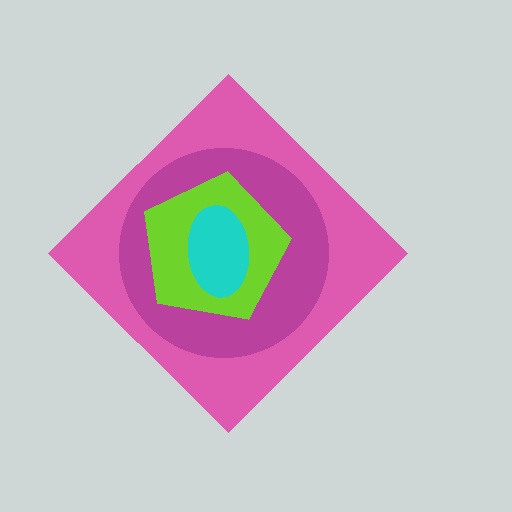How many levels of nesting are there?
4.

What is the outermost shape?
The pink diamond.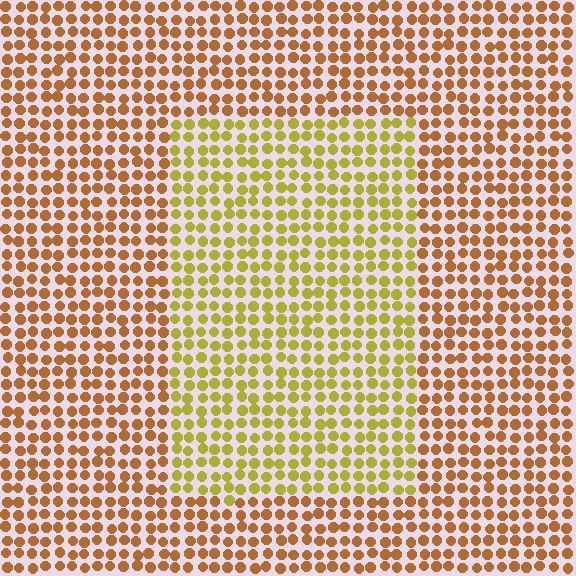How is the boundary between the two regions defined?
The boundary is defined purely by a slight shift in hue (about 35 degrees). Spacing, size, and orientation are identical on both sides.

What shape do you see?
I see a rectangle.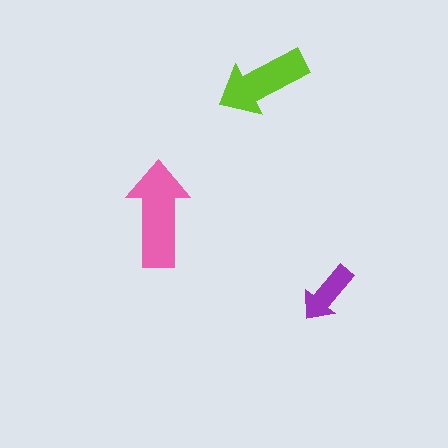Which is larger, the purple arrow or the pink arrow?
The pink one.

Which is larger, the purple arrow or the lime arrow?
The lime one.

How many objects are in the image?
There are 3 objects in the image.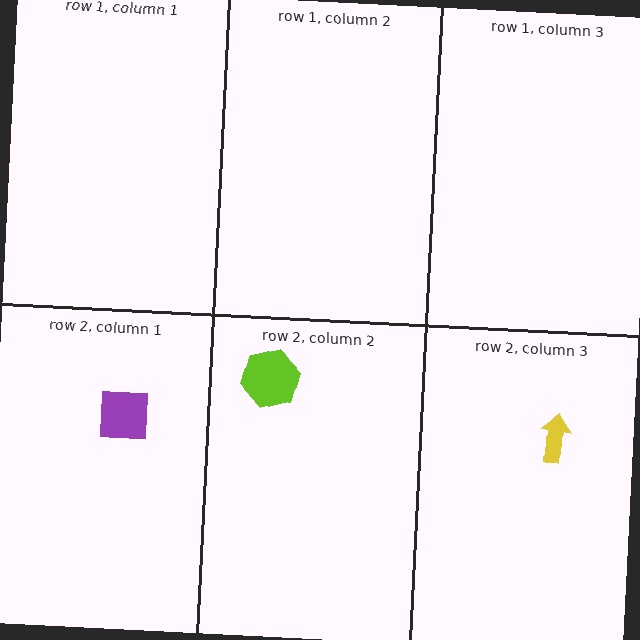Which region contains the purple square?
The row 2, column 1 region.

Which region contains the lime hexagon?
The row 2, column 2 region.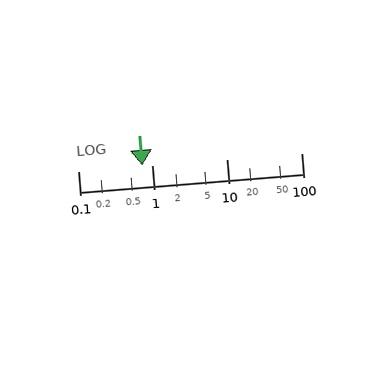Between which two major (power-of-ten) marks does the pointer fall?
The pointer is between 0.1 and 1.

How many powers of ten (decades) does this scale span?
The scale spans 3 decades, from 0.1 to 100.